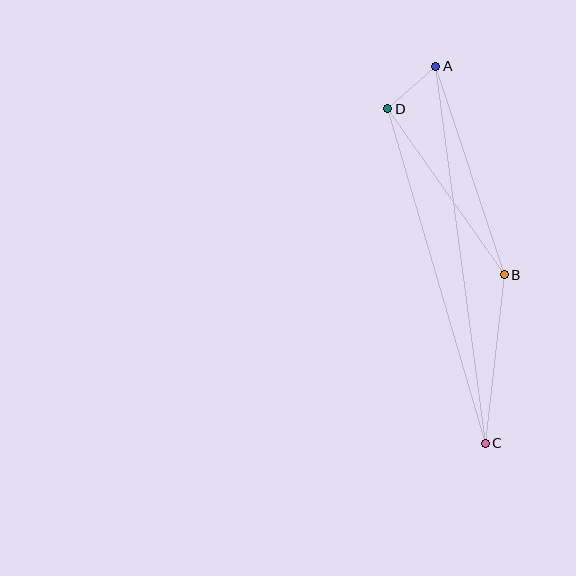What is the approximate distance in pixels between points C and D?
The distance between C and D is approximately 348 pixels.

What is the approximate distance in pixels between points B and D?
The distance between B and D is approximately 203 pixels.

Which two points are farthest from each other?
Points A and C are farthest from each other.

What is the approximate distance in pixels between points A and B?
The distance between A and B is approximately 220 pixels.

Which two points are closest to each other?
Points A and D are closest to each other.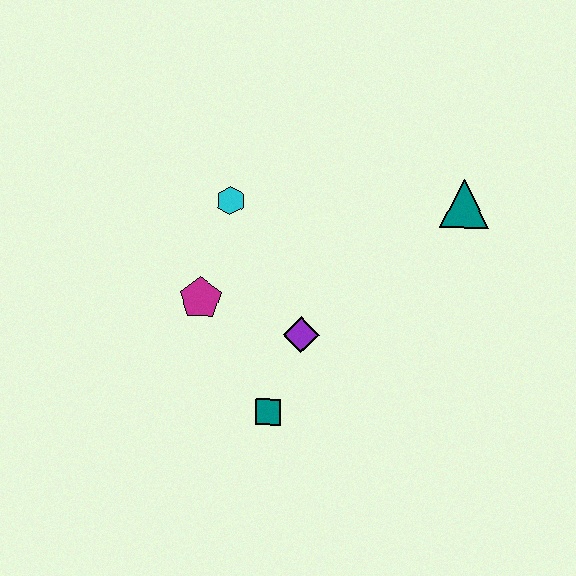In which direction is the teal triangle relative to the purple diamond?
The teal triangle is to the right of the purple diamond.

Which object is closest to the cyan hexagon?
The magenta pentagon is closest to the cyan hexagon.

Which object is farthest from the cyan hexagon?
The teal triangle is farthest from the cyan hexagon.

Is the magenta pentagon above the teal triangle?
No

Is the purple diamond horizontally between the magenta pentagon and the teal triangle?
Yes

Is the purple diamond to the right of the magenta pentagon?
Yes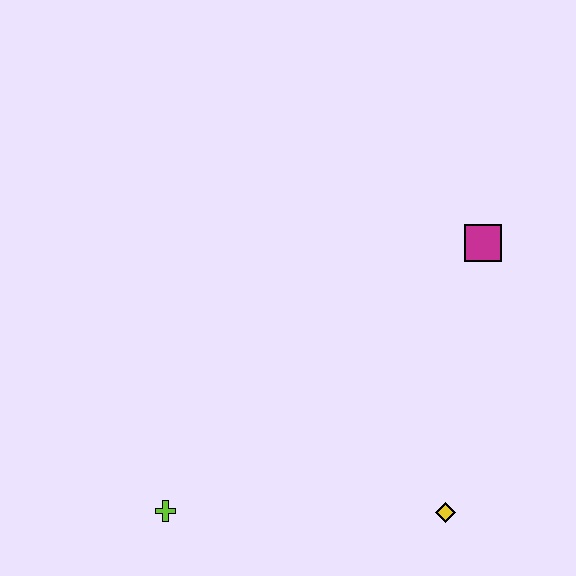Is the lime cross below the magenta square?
Yes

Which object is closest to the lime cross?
The yellow diamond is closest to the lime cross.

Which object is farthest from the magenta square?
The lime cross is farthest from the magenta square.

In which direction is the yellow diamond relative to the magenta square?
The yellow diamond is below the magenta square.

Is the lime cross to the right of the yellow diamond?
No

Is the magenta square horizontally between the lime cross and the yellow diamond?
No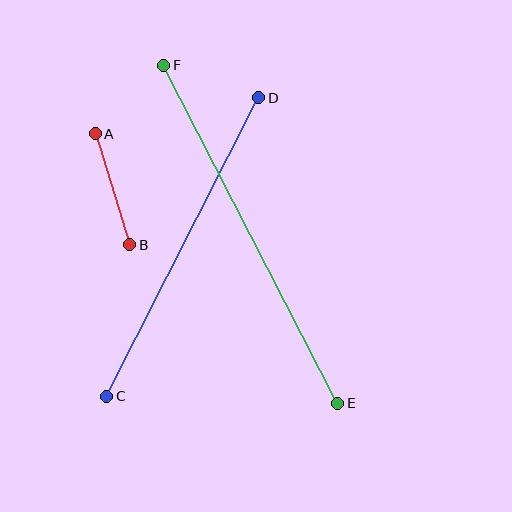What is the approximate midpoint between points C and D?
The midpoint is at approximately (183, 247) pixels.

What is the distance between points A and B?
The distance is approximately 117 pixels.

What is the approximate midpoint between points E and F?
The midpoint is at approximately (251, 234) pixels.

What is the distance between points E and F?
The distance is approximately 380 pixels.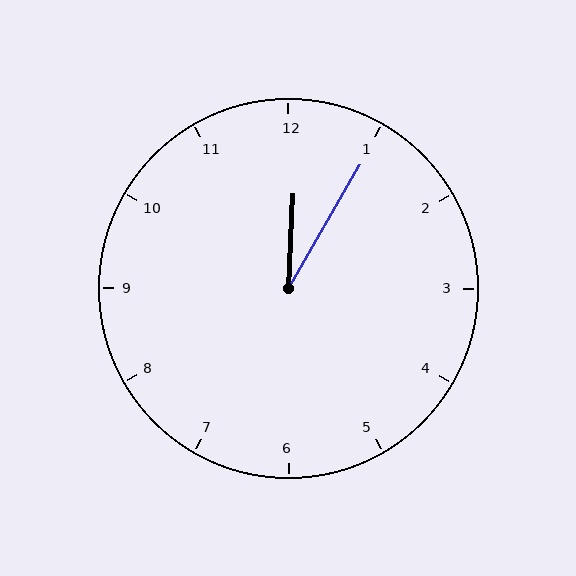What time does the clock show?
12:05.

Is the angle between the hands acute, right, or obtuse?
It is acute.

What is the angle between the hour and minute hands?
Approximately 28 degrees.